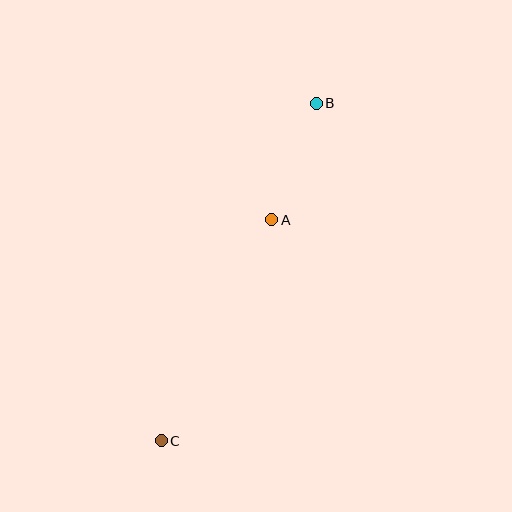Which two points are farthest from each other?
Points B and C are farthest from each other.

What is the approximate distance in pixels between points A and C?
The distance between A and C is approximately 247 pixels.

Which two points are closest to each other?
Points A and B are closest to each other.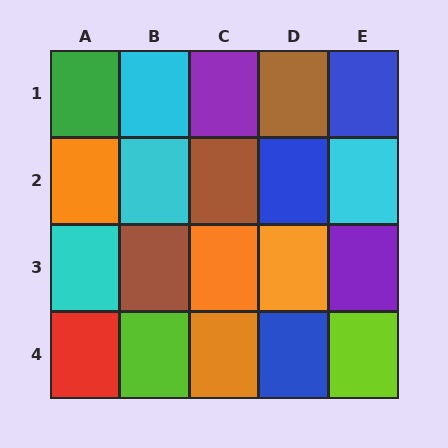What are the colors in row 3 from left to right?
Cyan, brown, orange, orange, purple.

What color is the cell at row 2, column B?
Cyan.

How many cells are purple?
2 cells are purple.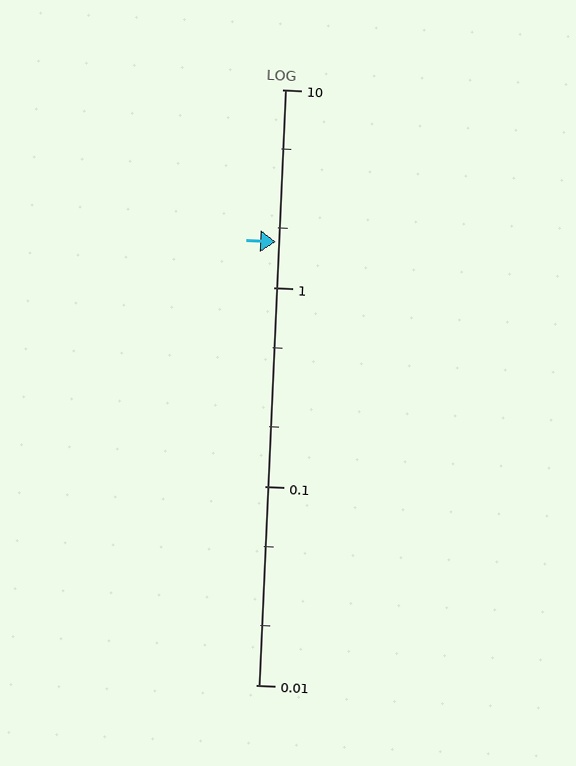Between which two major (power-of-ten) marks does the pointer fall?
The pointer is between 1 and 10.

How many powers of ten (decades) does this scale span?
The scale spans 3 decades, from 0.01 to 10.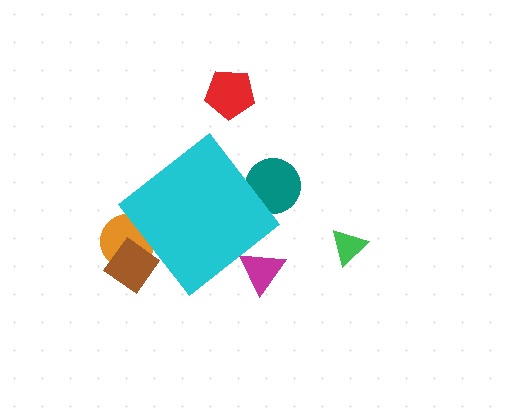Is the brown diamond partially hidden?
Yes, the brown diamond is partially hidden behind the cyan diamond.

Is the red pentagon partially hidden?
No, the red pentagon is fully visible.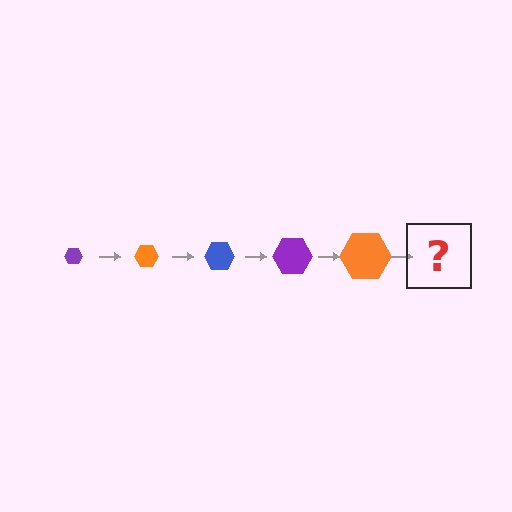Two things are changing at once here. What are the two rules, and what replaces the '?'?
The two rules are that the hexagon grows larger each step and the color cycles through purple, orange, and blue. The '?' should be a blue hexagon, larger than the previous one.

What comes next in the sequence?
The next element should be a blue hexagon, larger than the previous one.